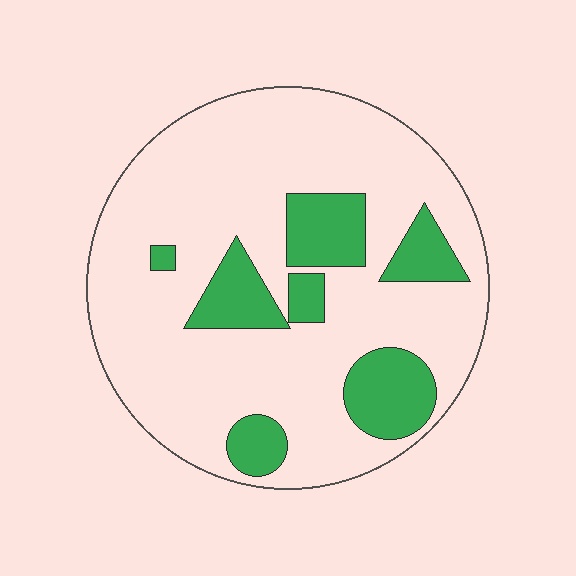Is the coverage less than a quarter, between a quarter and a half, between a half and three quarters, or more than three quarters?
Less than a quarter.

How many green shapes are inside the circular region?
7.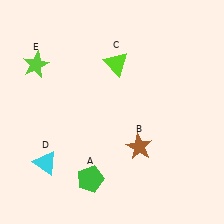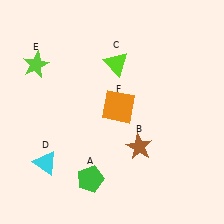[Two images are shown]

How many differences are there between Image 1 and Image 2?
There is 1 difference between the two images.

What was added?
An orange square (F) was added in Image 2.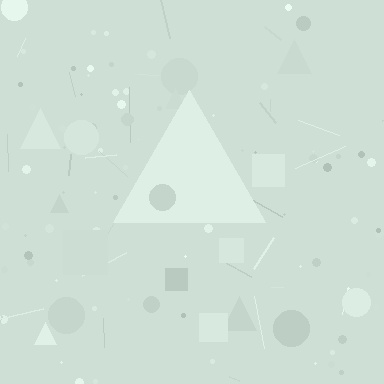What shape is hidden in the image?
A triangle is hidden in the image.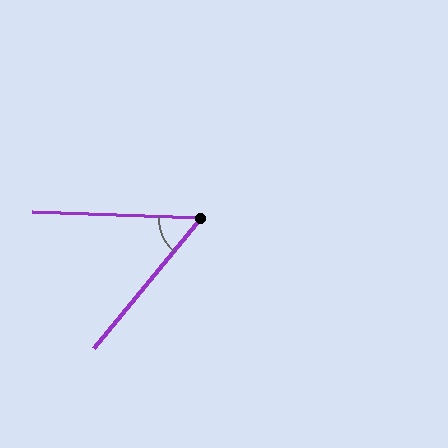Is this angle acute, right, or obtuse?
It is acute.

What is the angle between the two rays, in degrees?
Approximately 52 degrees.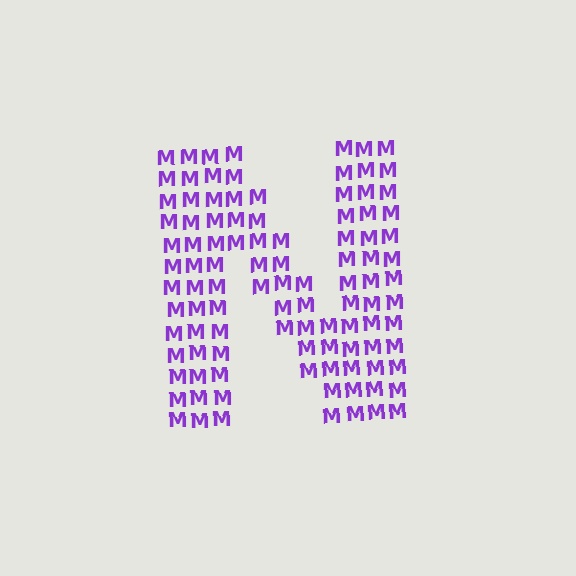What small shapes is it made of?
It is made of small letter M's.